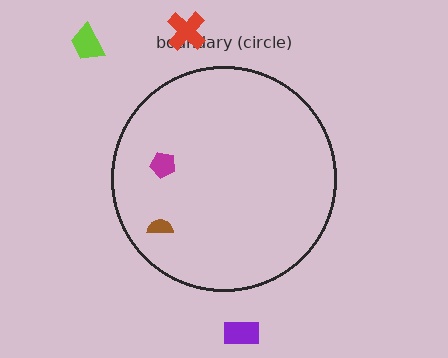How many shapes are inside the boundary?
2 inside, 3 outside.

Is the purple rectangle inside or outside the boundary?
Outside.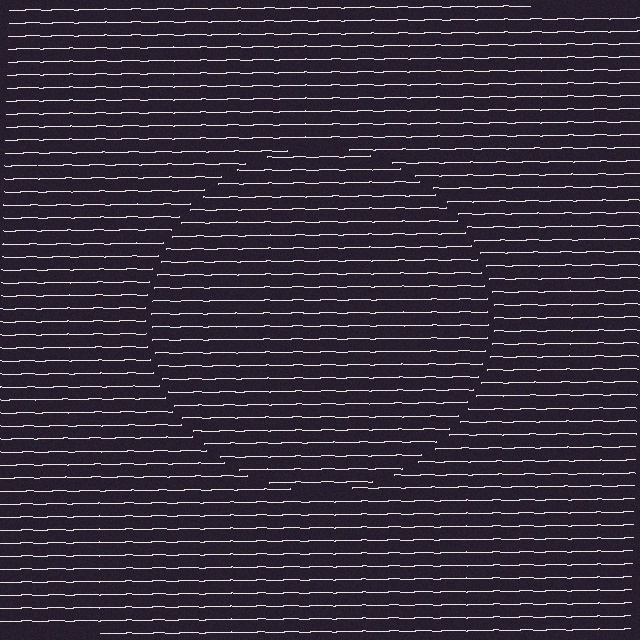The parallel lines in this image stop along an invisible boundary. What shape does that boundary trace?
An illusory circle. The interior of the shape contains the same grating, shifted by half a period — the contour is defined by the phase discontinuity where line-ends from the inner and outer gratings abut.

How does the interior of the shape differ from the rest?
The interior of the shape contains the same grating, shifted by half a period — the contour is defined by the phase discontinuity where line-ends from the inner and outer gratings abut.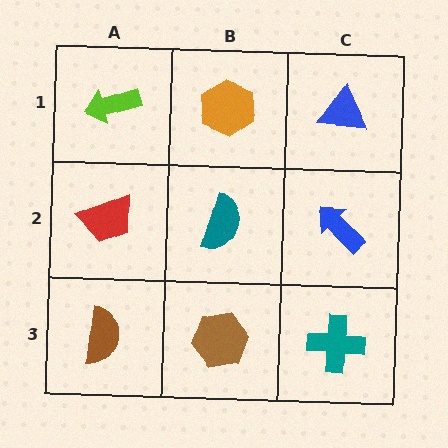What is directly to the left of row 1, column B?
A lime arrow.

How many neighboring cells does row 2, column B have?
4.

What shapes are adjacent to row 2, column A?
A lime arrow (row 1, column A), a brown semicircle (row 3, column A), a teal semicircle (row 2, column B).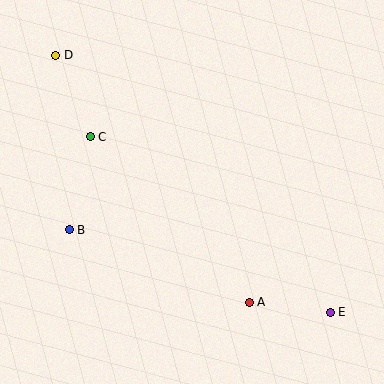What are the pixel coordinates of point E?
Point E is at (330, 312).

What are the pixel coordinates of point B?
Point B is at (69, 230).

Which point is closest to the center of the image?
Point C at (90, 137) is closest to the center.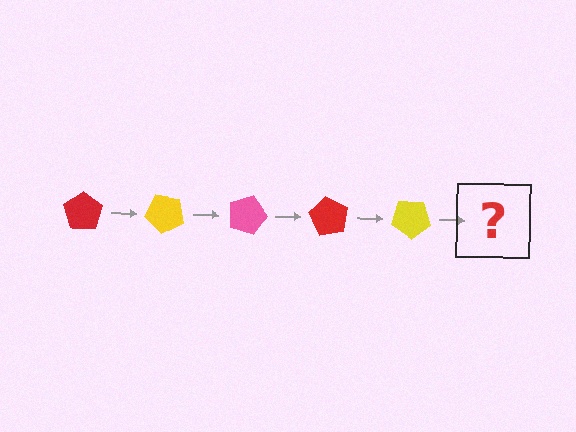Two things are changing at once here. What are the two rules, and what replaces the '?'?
The two rules are that it rotates 45 degrees each step and the color cycles through red, yellow, and pink. The '?' should be a pink pentagon, rotated 225 degrees from the start.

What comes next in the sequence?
The next element should be a pink pentagon, rotated 225 degrees from the start.